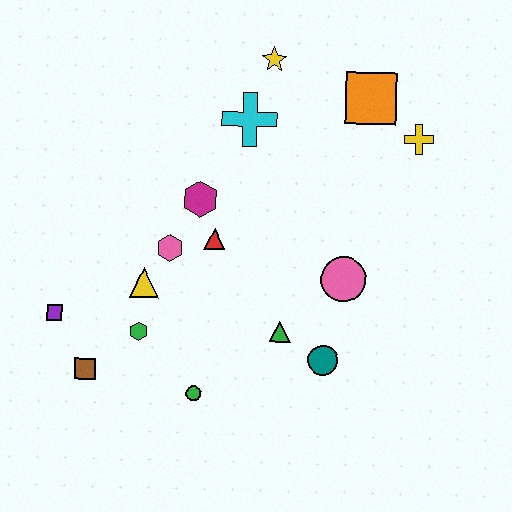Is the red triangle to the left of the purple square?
No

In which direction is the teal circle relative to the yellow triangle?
The teal circle is to the right of the yellow triangle.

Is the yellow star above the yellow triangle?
Yes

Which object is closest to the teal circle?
The green triangle is closest to the teal circle.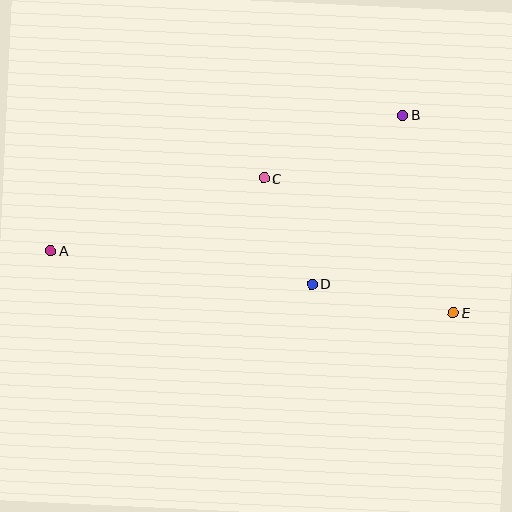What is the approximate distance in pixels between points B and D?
The distance between B and D is approximately 192 pixels.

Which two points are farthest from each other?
Points A and E are farthest from each other.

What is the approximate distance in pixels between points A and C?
The distance between A and C is approximately 225 pixels.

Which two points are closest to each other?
Points C and D are closest to each other.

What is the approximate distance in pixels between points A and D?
The distance between A and D is approximately 264 pixels.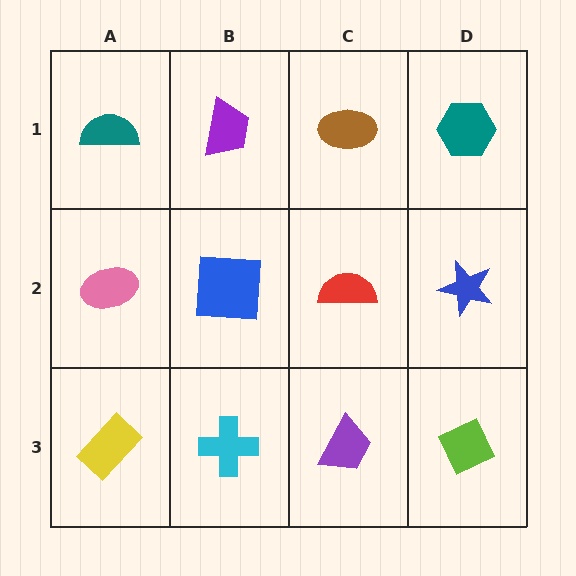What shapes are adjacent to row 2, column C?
A brown ellipse (row 1, column C), a purple trapezoid (row 3, column C), a blue square (row 2, column B), a blue star (row 2, column D).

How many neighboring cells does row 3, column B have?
3.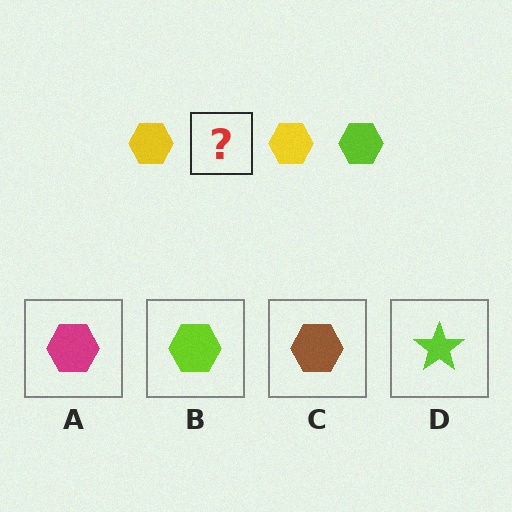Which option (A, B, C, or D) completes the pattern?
B.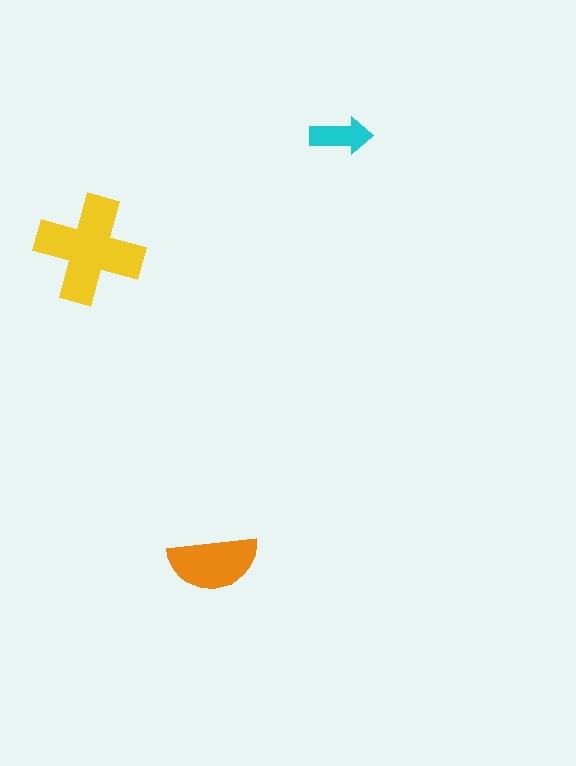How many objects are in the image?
There are 3 objects in the image.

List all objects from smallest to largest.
The cyan arrow, the orange semicircle, the yellow cross.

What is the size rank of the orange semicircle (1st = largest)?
2nd.